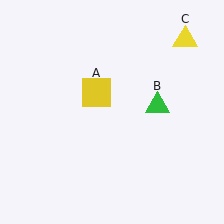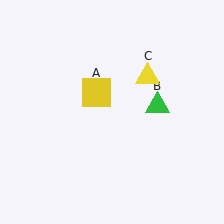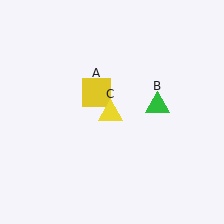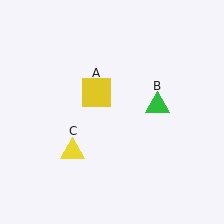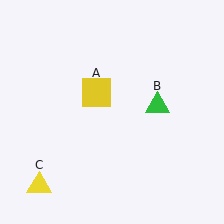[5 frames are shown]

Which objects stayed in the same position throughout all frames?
Yellow square (object A) and green triangle (object B) remained stationary.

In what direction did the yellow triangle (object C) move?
The yellow triangle (object C) moved down and to the left.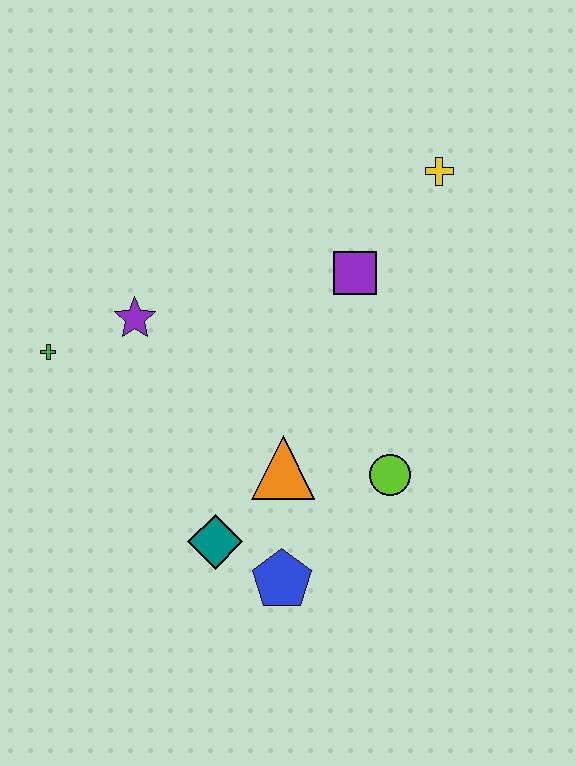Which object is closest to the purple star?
The green cross is closest to the purple star.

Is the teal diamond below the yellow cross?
Yes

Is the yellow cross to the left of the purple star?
No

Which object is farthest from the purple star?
The yellow cross is farthest from the purple star.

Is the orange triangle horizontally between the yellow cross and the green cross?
Yes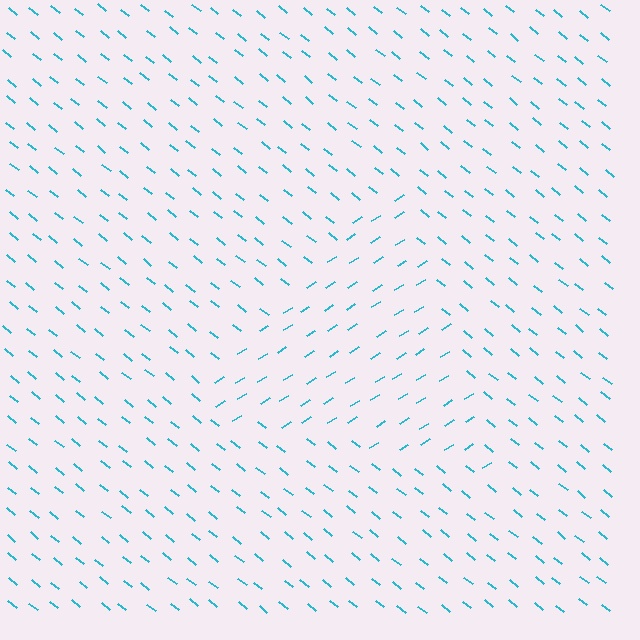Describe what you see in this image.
The image is filled with small cyan line segments. A triangle region in the image has lines oriented differently from the surrounding lines, creating a visible texture boundary.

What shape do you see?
I see a triangle.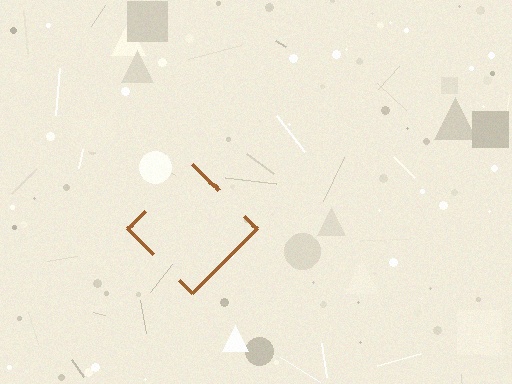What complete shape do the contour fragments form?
The contour fragments form a diamond.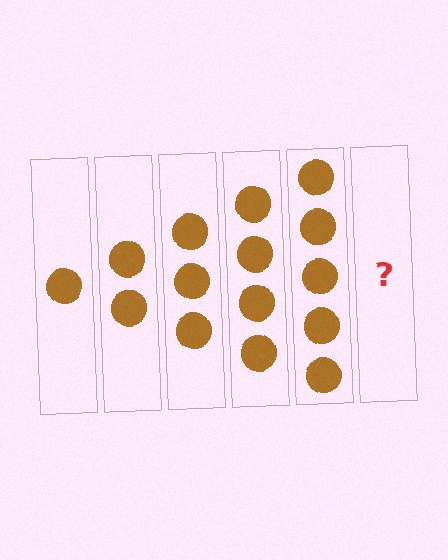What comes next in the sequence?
The next element should be 6 circles.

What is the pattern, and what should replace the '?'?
The pattern is that each step adds one more circle. The '?' should be 6 circles.